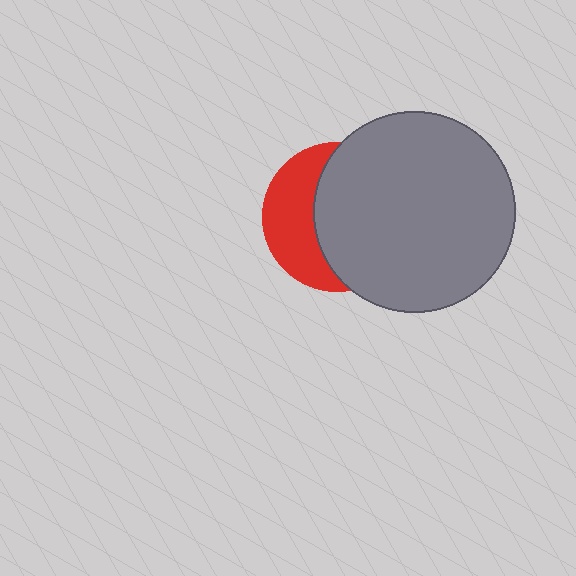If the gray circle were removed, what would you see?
You would see the complete red circle.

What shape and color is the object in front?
The object in front is a gray circle.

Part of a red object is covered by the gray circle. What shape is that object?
It is a circle.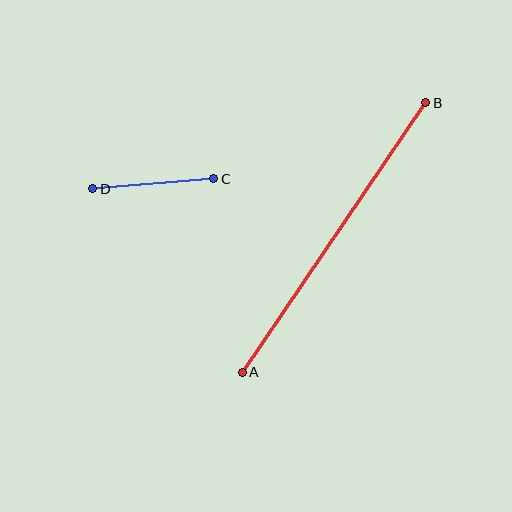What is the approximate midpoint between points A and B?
The midpoint is at approximately (334, 237) pixels.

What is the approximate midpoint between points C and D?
The midpoint is at approximately (153, 184) pixels.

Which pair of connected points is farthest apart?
Points A and B are farthest apart.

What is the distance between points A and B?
The distance is approximately 326 pixels.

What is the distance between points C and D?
The distance is approximately 121 pixels.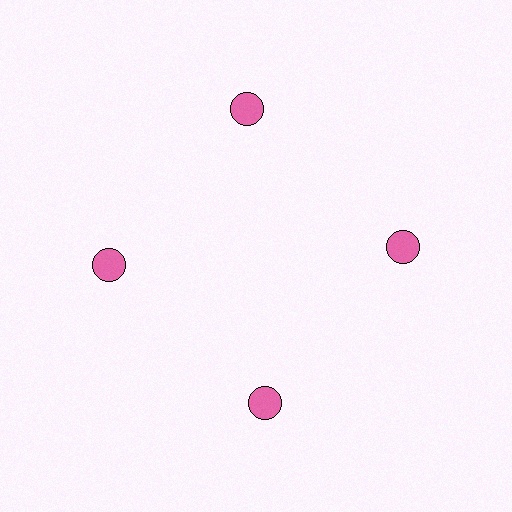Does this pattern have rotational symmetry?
Yes, this pattern has 4-fold rotational symmetry. It looks the same after rotating 90 degrees around the center.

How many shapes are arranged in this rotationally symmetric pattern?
There are 4 shapes, arranged in 4 groups of 1.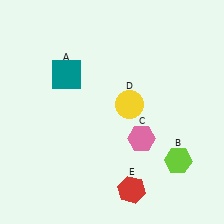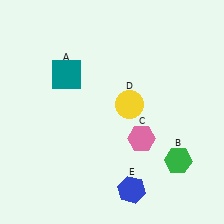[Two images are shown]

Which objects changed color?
B changed from lime to green. E changed from red to blue.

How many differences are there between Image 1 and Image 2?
There are 2 differences between the two images.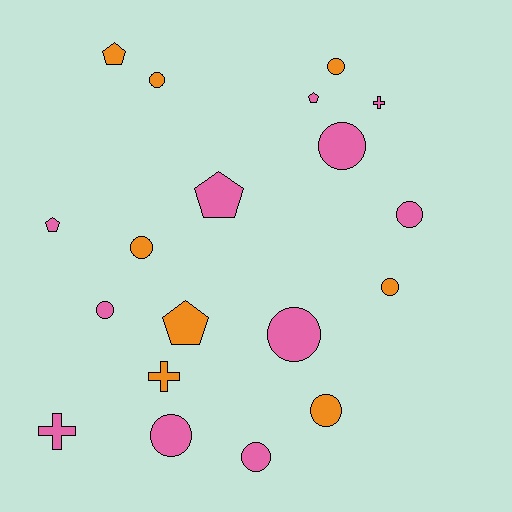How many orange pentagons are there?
There are 2 orange pentagons.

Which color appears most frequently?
Pink, with 11 objects.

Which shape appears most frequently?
Circle, with 11 objects.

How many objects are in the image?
There are 19 objects.